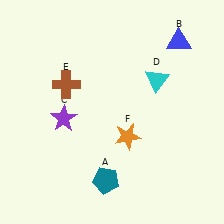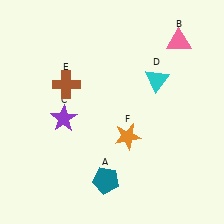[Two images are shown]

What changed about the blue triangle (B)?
In Image 1, B is blue. In Image 2, it changed to pink.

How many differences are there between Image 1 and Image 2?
There is 1 difference between the two images.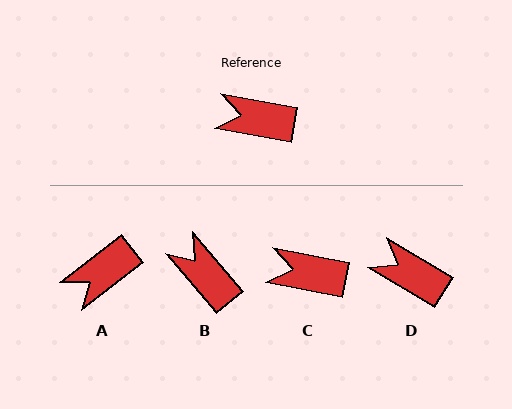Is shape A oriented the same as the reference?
No, it is off by about 48 degrees.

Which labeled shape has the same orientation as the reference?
C.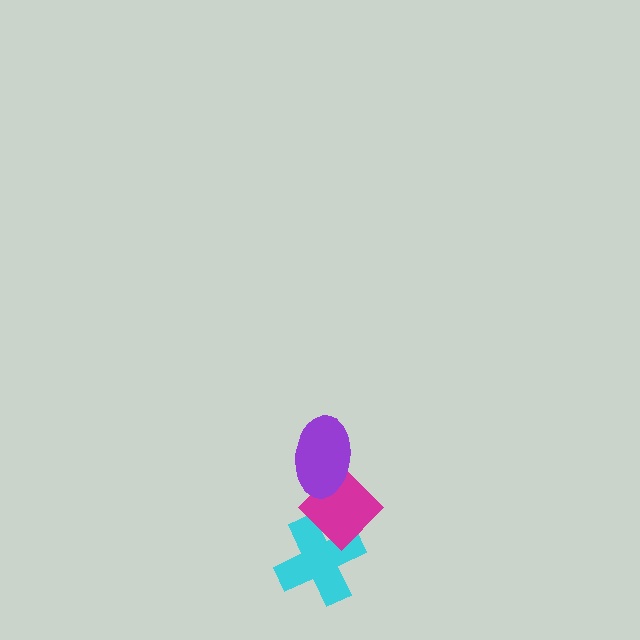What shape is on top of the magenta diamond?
The purple ellipse is on top of the magenta diamond.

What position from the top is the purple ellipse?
The purple ellipse is 1st from the top.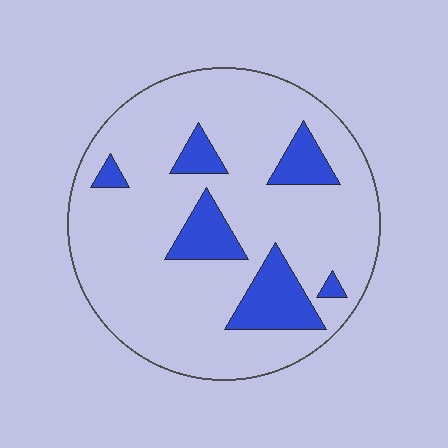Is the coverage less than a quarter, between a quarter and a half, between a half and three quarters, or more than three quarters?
Less than a quarter.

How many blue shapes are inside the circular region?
6.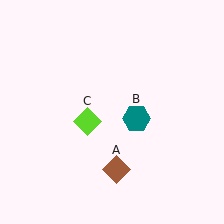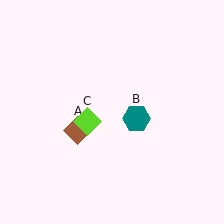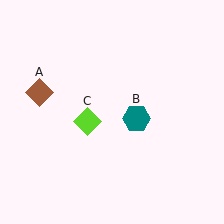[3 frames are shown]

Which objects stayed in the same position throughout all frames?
Teal hexagon (object B) and lime diamond (object C) remained stationary.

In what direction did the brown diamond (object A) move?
The brown diamond (object A) moved up and to the left.